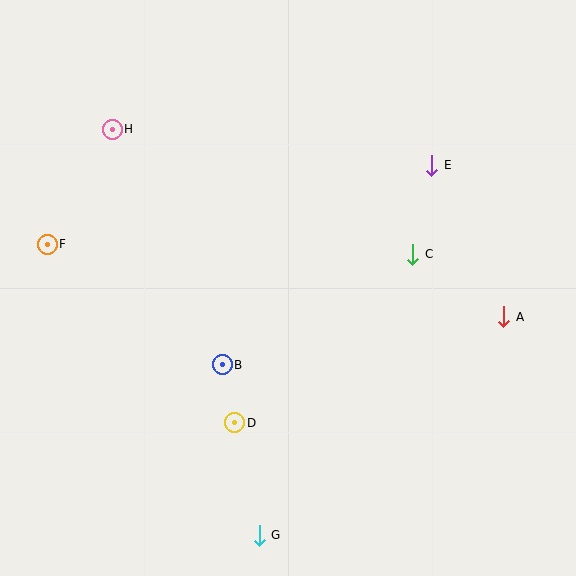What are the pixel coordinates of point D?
Point D is at (235, 423).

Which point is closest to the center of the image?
Point B at (222, 365) is closest to the center.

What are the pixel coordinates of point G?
Point G is at (259, 535).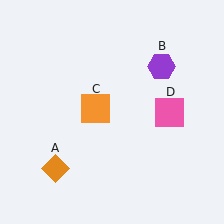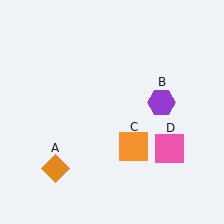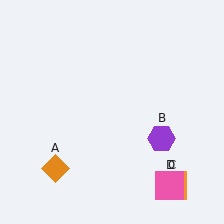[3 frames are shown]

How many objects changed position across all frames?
3 objects changed position: purple hexagon (object B), orange square (object C), pink square (object D).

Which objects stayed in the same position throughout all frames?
Orange diamond (object A) remained stationary.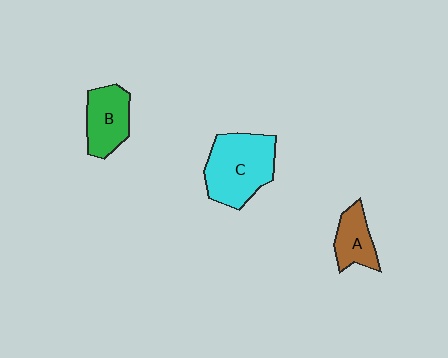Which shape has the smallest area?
Shape A (brown).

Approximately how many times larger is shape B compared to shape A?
Approximately 1.3 times.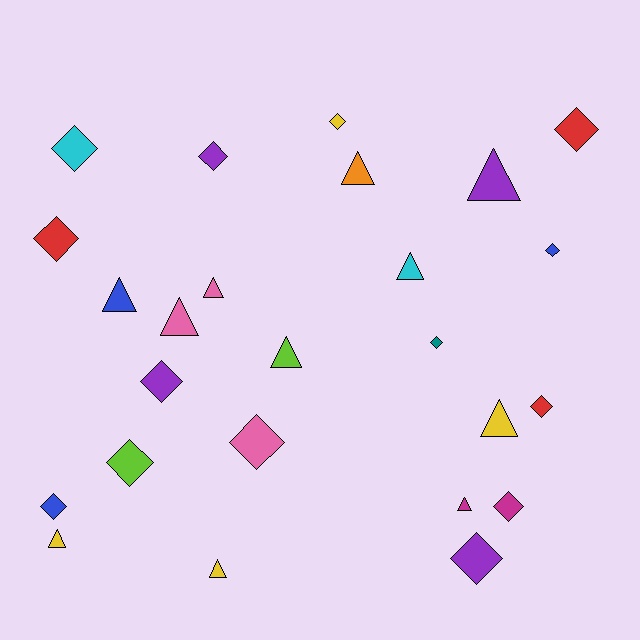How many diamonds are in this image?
There are 14 diamonds.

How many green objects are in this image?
There are no green objects.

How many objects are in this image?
There are 25 objects.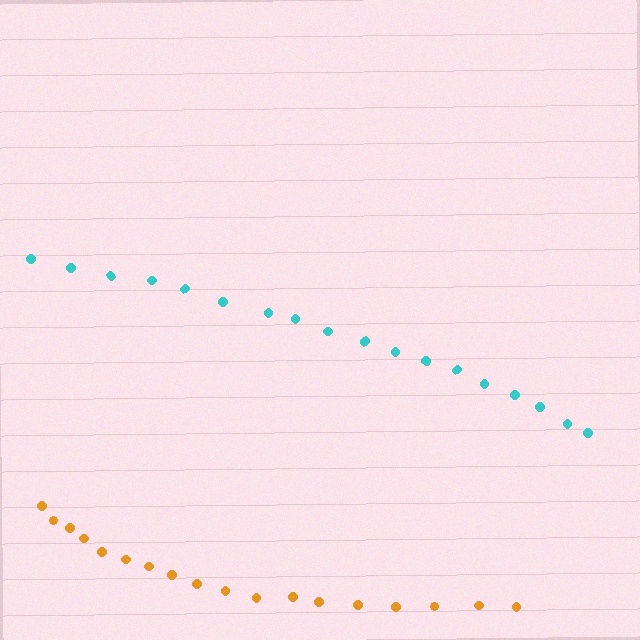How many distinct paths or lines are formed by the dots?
There are 2 distinct paths.